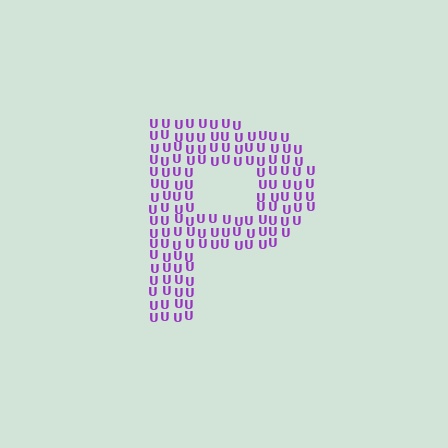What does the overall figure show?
The overall figure shows the letter P.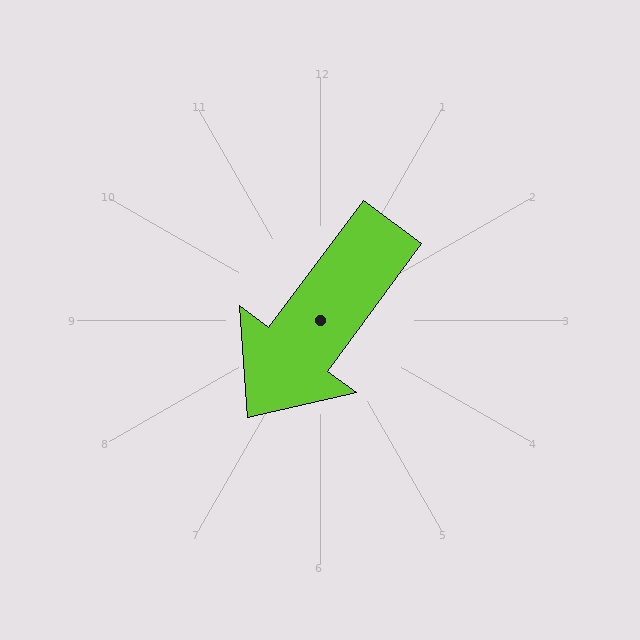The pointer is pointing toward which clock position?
Roughly 7 o'clock.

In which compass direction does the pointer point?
Southwest.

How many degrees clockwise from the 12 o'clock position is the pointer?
Approximately 217 degrees.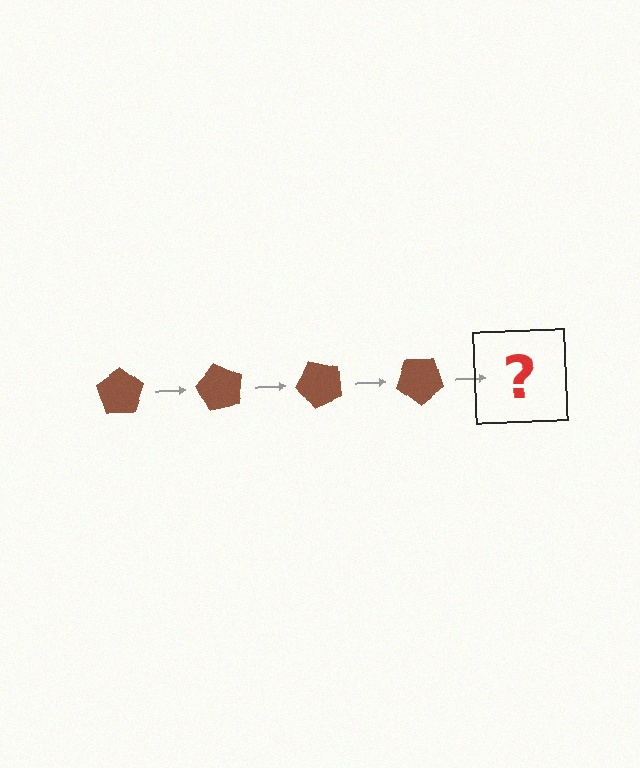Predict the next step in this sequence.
The next step is a brown pentagon rotated 240 degrees.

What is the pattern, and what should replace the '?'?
The pattern is that the pentagon rotates 60 degrees each step. The '?' should be a brown pentagon rotated 240 degrees.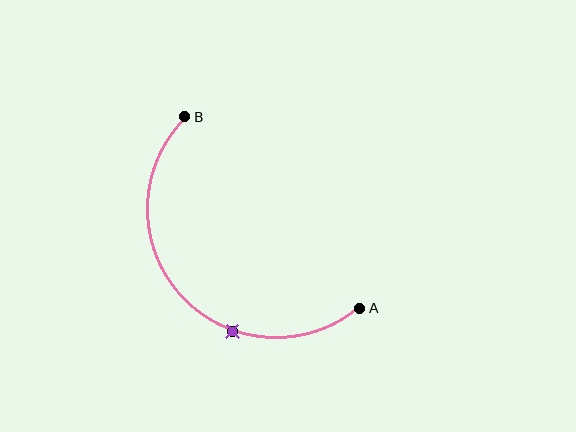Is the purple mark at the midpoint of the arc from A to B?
No. The purple mark lies on the arc but is closer to endpoint A. The arc midpoint would be at the point on the curve equidistant along the arc from both A and B.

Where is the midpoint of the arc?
The arc midpoint is the point on the curve farthest from the straight line joining A and B. It sits below and to the left of that line.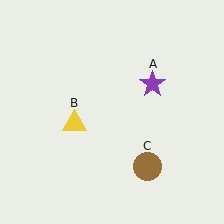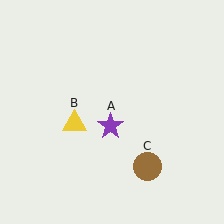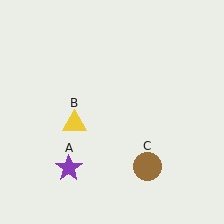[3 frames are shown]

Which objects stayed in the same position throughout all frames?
Yellow triangle (object B) and brown circle (object C) remained stationary.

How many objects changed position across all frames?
1 object changed position: purple star (object A).